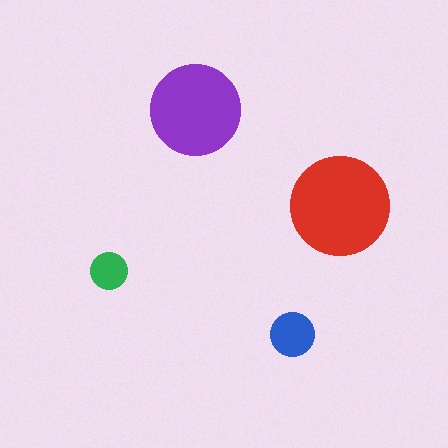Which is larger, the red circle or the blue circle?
The red one.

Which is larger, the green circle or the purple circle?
The purple one.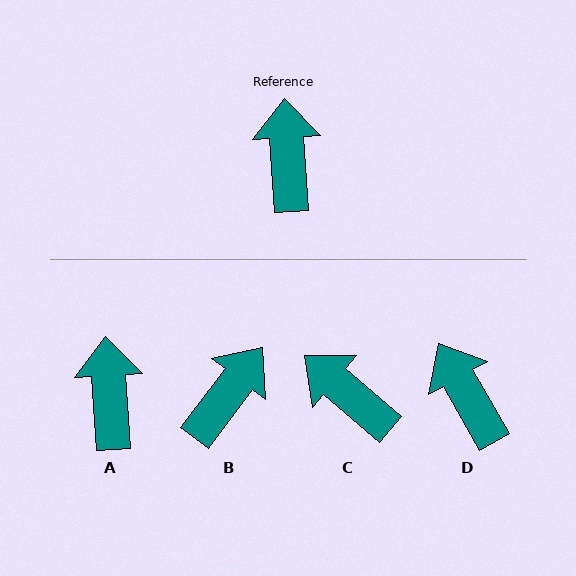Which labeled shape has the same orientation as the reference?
A.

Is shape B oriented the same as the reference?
No, it is off by about 41 degrees.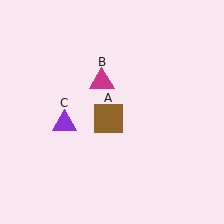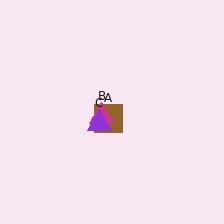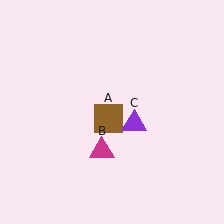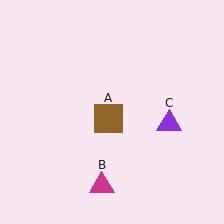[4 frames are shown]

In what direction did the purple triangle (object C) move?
The purple triangle (object C) moved right.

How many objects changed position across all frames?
2 objects changed position: magenta triangle (object B), purple triangle (object C).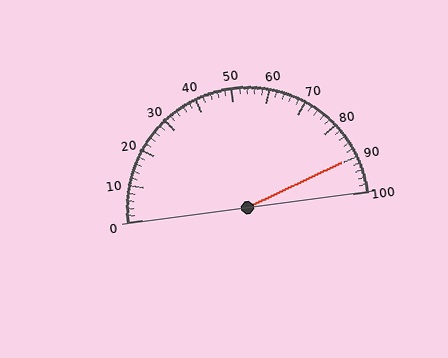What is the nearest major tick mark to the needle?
The nearest major tick mark is 90.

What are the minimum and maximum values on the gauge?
The gauge ranges from 0 to 100.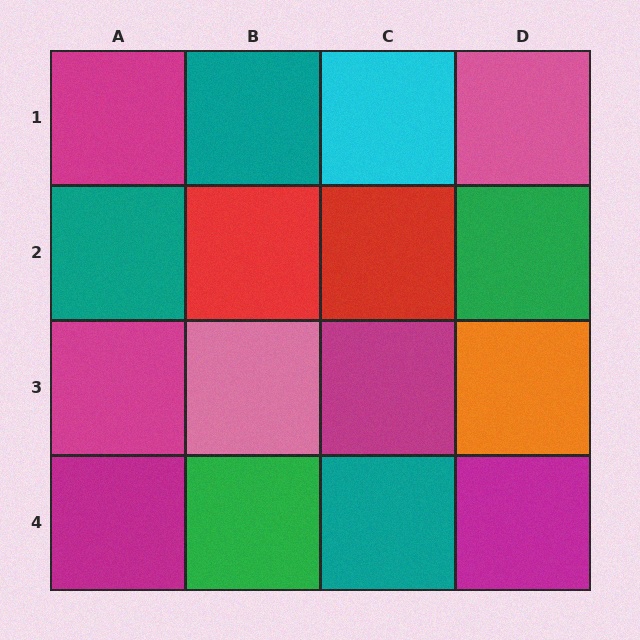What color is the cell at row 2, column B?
Red.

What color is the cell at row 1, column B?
Teal.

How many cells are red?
2 cells are red.